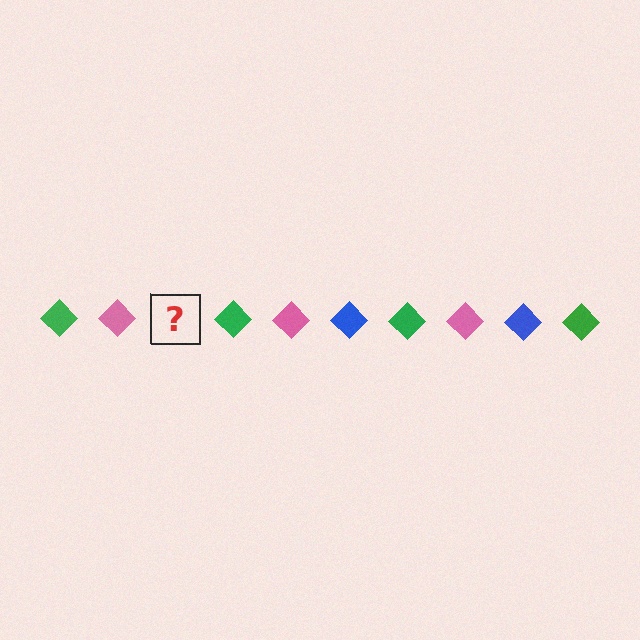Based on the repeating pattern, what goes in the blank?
The blank should be a blue diamond.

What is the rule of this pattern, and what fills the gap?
The rule is that the pattern cycles through green, pink, blue diamonds. The gap should be filled with a blue diamond.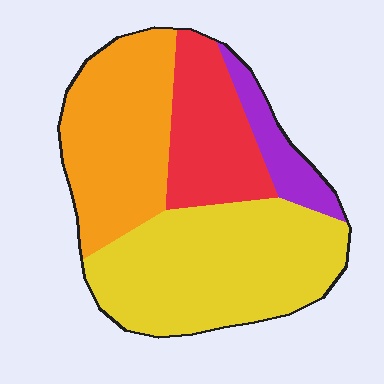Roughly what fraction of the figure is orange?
Orange takes up about one third (1/3) of the figure.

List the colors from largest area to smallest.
From largest to smallest: yellow, orange, red, purple.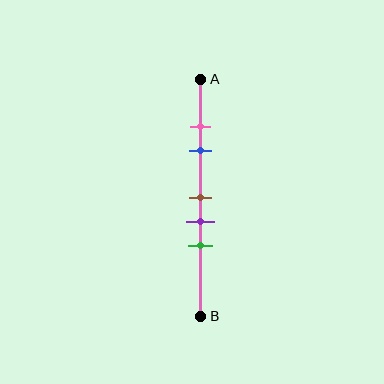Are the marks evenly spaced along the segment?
No, the marks are not evenly spaced.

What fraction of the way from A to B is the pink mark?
The pink mark is approximately 20% (0.2) of the way from A to B.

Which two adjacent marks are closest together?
The pink and blue marks are the closest adjacent pair.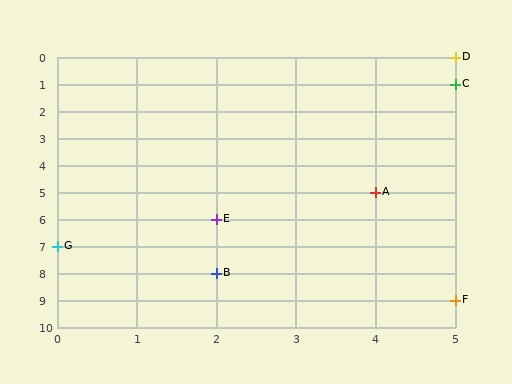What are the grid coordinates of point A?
Point A is at grid coordinates (4, 5).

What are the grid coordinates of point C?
Point C is at grid coordinates (5, 1).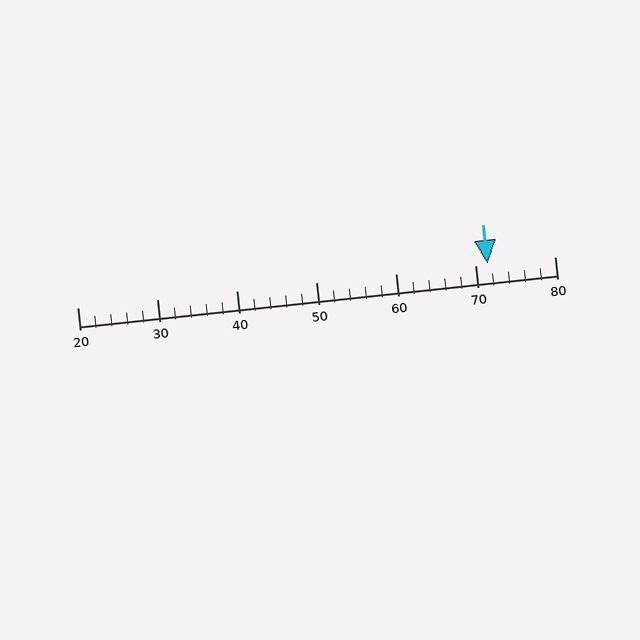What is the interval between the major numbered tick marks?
The major tick marks are spaced 10 units apart.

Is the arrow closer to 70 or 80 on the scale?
The arrow is closer to 70.